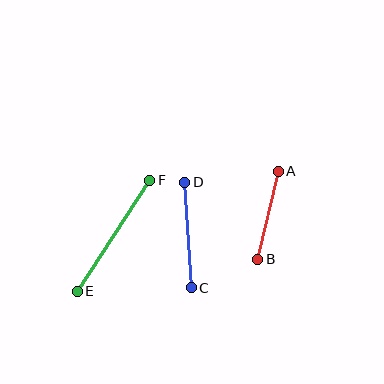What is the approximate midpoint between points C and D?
The midpoint is at approximately (188, 235) pixels.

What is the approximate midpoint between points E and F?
The midpoint is at approximately (113, 236) pixels.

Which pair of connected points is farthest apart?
Points E and F are farthest apart.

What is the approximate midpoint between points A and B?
The midpoint is at approximately (268, 215) pixels.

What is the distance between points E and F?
The distance is approximately 132 pixels.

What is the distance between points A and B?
The distance is approximately 90 pixels.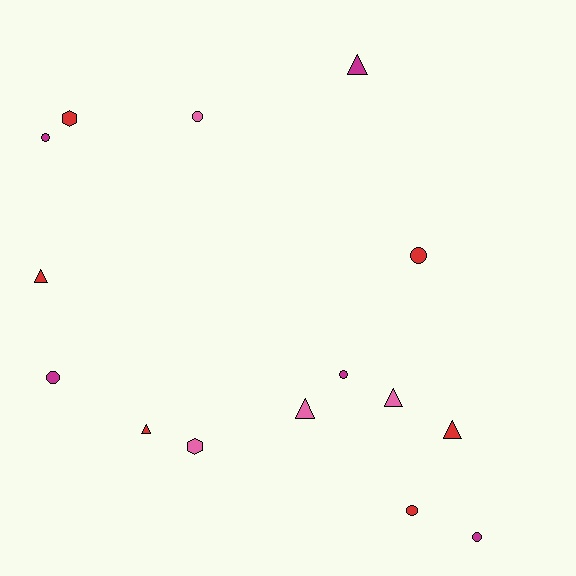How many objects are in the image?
There are 15 objects.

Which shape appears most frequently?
Circle, with 7 objects.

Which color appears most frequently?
Red, with 6 objects.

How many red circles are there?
There are 2 red circles.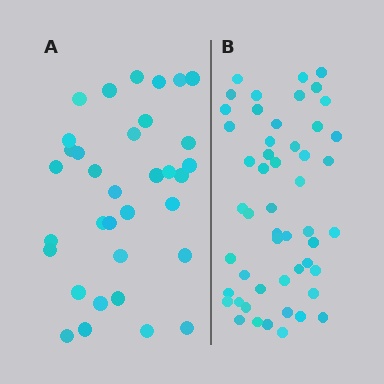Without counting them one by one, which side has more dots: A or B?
Region B (the right region) has more dots.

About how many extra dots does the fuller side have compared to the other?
Region B has approximately 15 more dots than region A.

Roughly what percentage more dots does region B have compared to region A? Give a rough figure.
About 50% more.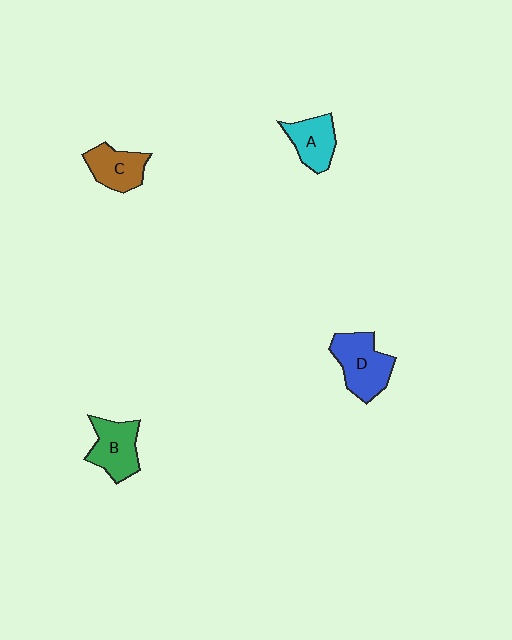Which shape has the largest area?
Shape D (blue).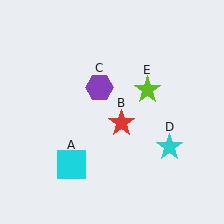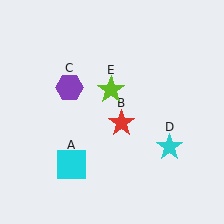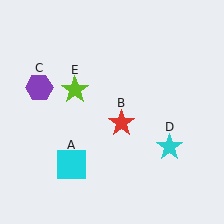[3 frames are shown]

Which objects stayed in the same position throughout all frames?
Cyan square (object A) and red star (object B) and cyan star (object D) remained stationary.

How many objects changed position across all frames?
2 objects changed position: purple hexagon (object C), lime star (object E).